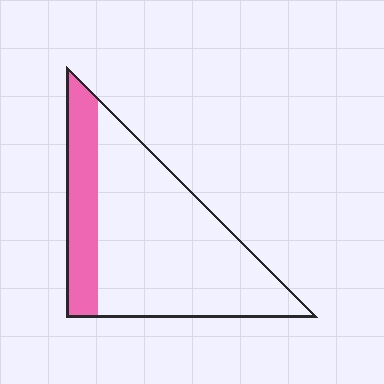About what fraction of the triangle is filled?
About one quarter (1/4).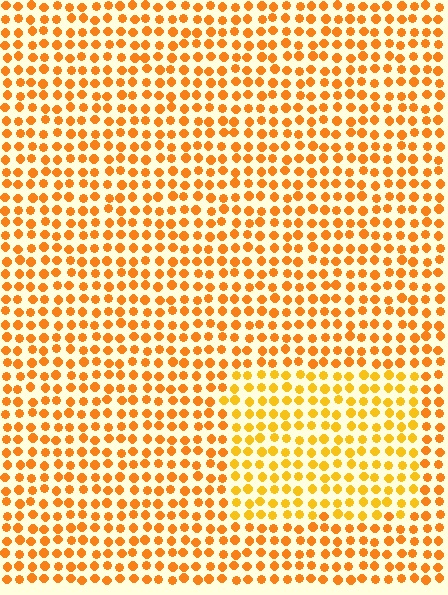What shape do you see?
I see a rectangle.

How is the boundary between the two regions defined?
The boundary is defined purely by a slight shift in hue (about 18 degrees). Spacing, size, and orientation are identical on both sides.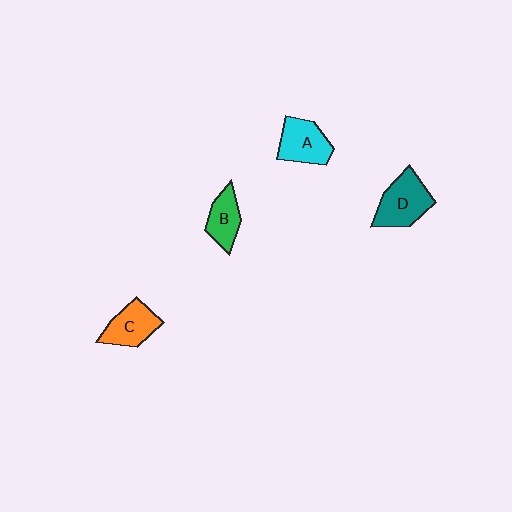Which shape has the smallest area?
Shape B (green).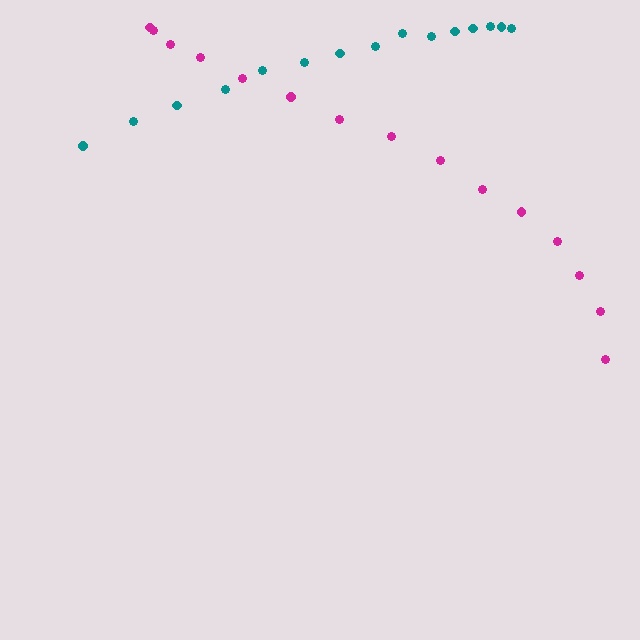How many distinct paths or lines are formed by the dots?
There are 2 distinct paths.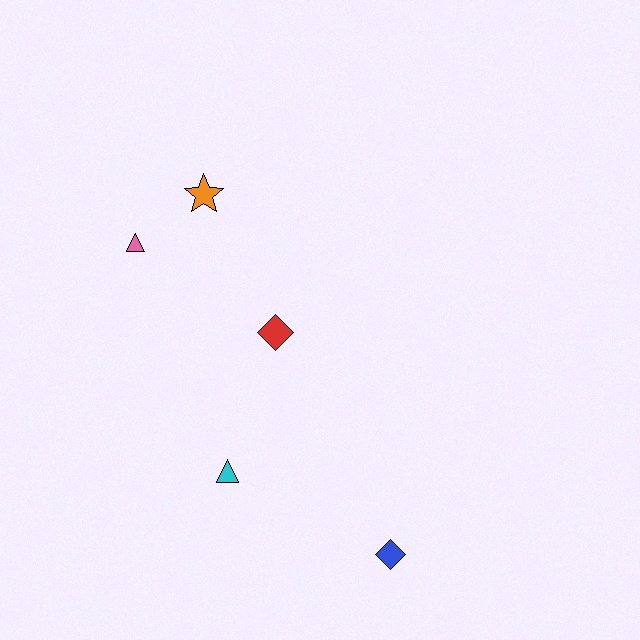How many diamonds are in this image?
There are 2 diamonds.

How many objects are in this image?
There are 5 objects.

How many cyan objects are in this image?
There is 1 cyan object.